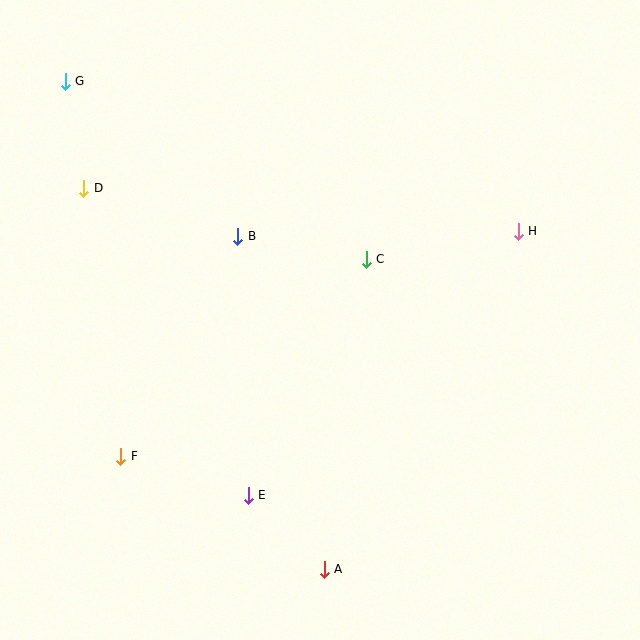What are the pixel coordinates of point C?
Point C is at (366, 259).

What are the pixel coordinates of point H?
Point H is at (518, 231).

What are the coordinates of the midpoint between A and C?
The midpoint between A and C is at (345, 414).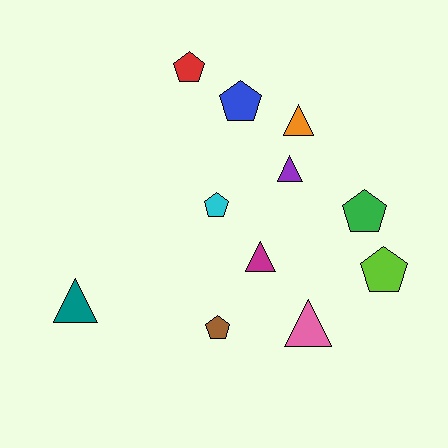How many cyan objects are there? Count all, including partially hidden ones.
There is 1 cyan object.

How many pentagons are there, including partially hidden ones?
There are 6 pentagons.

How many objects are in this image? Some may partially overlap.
There are 11 objects.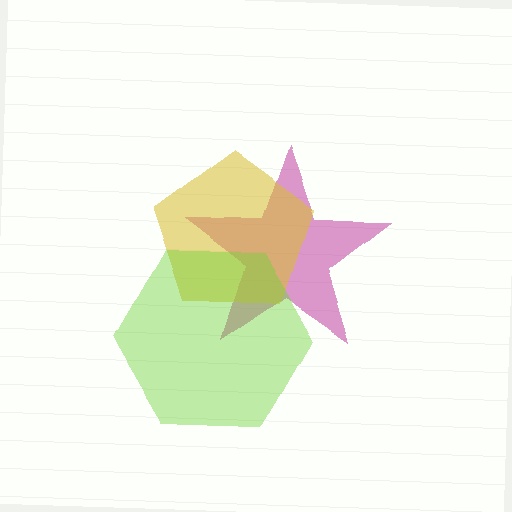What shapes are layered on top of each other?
The layered shapes are: a magenta star, a yellow pentagon, a lime hexagon.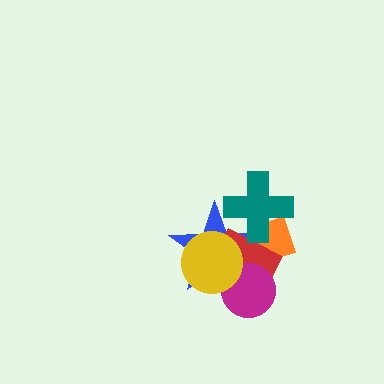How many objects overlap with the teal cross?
3 objects overlap with the teal cross.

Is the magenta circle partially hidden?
Yes, it is partially covered by another shape.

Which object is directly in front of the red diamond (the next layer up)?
The magenta circle is directly in front of the red diamond.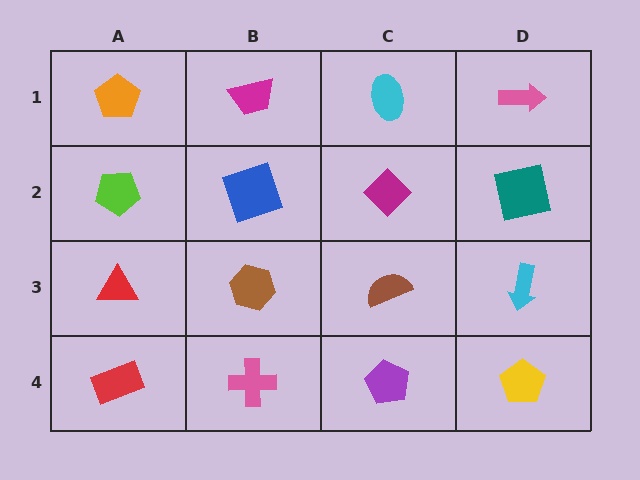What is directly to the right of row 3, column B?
A brown semicircle.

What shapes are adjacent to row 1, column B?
A blue square (row 2, column B), an orange pentagon (row 1, column A), a cyan ellipse (row 1, column C).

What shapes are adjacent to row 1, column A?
A lime pentagon (row 2, column A), a magenta trapezoid (row 1, column B).